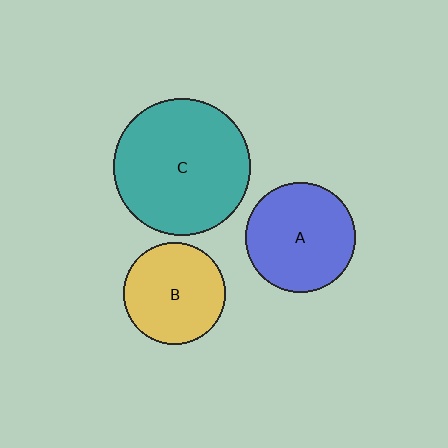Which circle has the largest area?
Circle C (teal).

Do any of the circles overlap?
No, none of the circles overlap.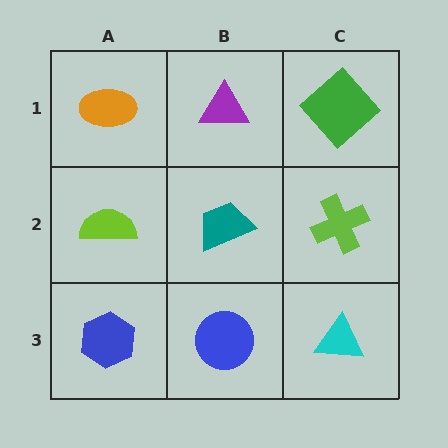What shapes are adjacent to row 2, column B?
A purple triangle (row 1, column B), a blue circle (row 3, column B), a lime semicircle (row 2, column A), a lime cross (row 2, column C).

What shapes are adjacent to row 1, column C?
A lime cross (row 2, column C), a purple triangle (row 1, column B).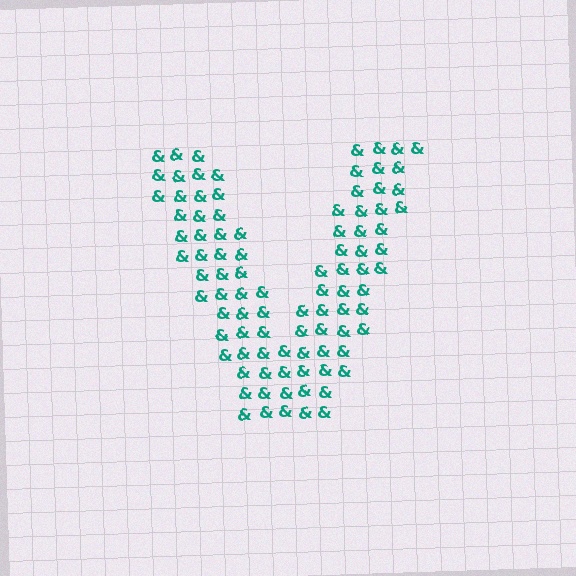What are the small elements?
The small elements are ampersands.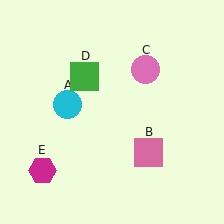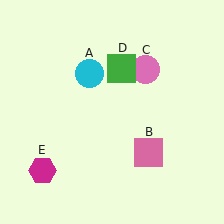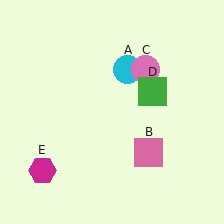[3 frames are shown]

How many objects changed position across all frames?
2 objects changed position: cyan circle (object A), green square (object D).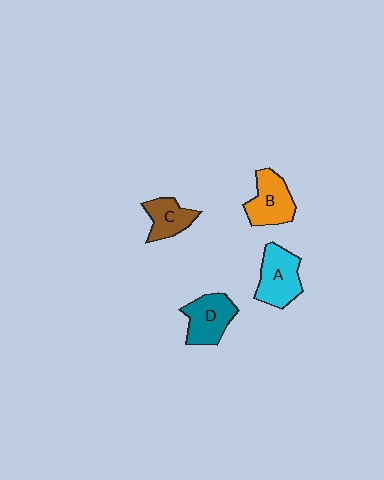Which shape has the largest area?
Shape A (cyan).